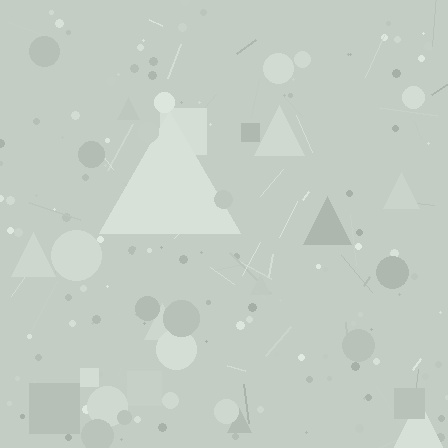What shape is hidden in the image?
A triangle is hidden in the image.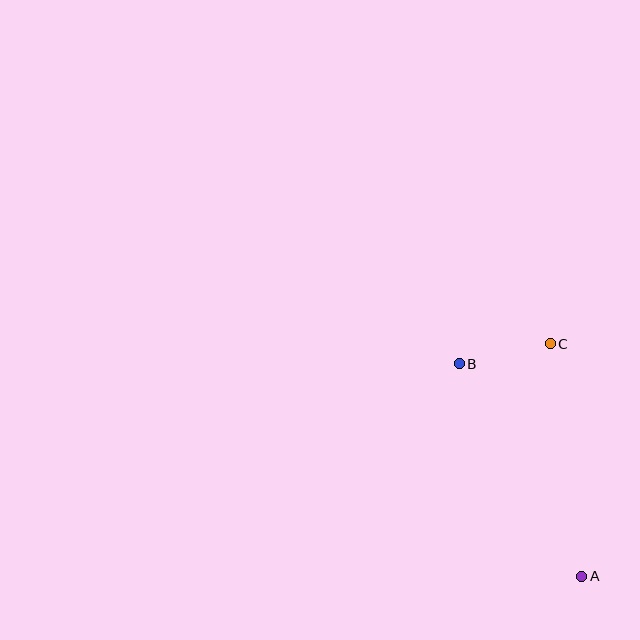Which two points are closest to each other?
Points B and C are closest to each other.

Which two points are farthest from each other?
Points A and B are farthest from each other.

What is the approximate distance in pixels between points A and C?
The distance between A and C is approximately 235 pixels.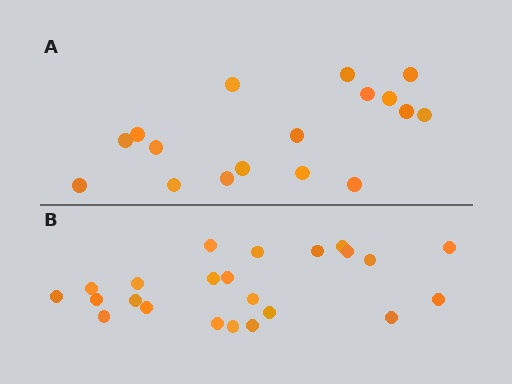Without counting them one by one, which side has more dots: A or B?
Region B (the bottom region) has more dots.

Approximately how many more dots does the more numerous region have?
Region B has about 6 more dots than region A.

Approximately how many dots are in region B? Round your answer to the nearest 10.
About 20 dots. (The exact count is 23, which rounds to 20.)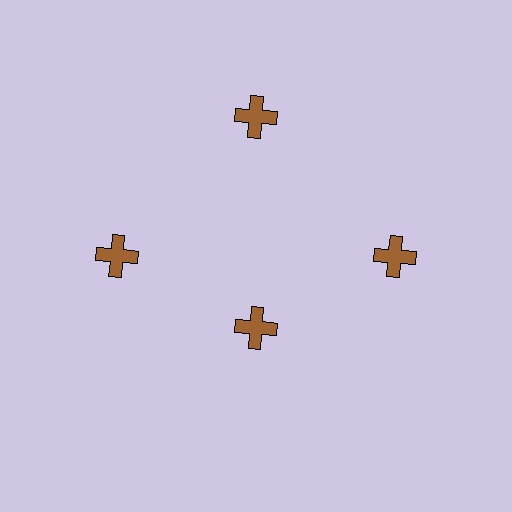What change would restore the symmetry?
The symmetry would be restored by moving it outward, back onto the ring so that all 4 crosses sit at equal angles and equal distance from the center.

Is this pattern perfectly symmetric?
No. The 4 brown crosses are arranged in a ring, but one element near the 6 o'clock position is pulled inward toward the center, breaking the 4-fold rotational symmetry.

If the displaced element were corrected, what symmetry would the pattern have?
It would have 4-fold rotational symmetry — the pattern would map onto itself every 90 degrees.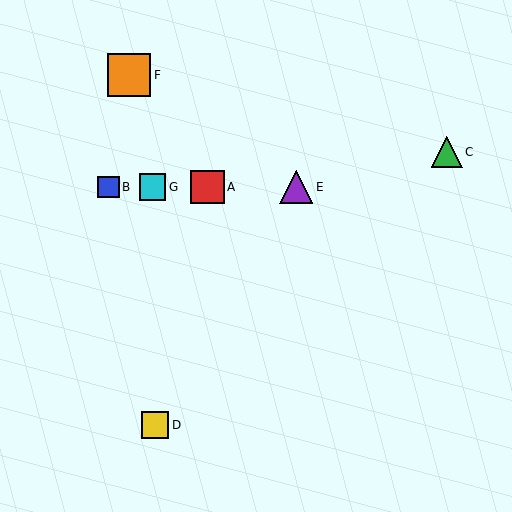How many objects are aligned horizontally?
4 objects (A, B, E, G) are aligned horizontally.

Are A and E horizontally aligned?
Yes, both are at y≈187.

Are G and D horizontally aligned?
No, G is at y≈187 and D is at y≈425.